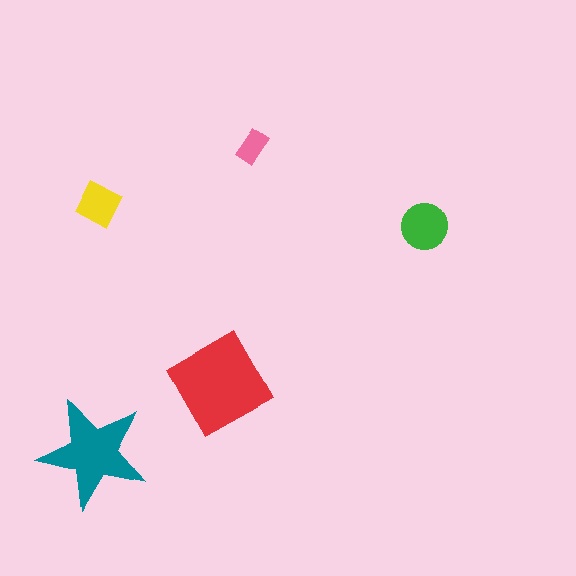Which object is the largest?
The red diamond.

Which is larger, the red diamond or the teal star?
The red diamond.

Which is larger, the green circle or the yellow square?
The green circle.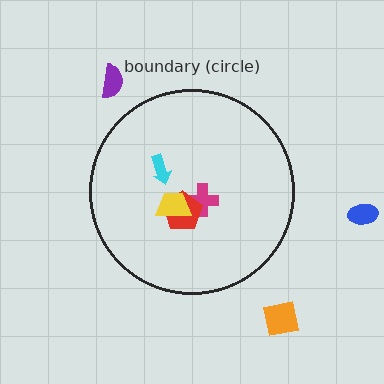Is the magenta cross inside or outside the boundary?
Inside.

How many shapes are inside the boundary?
4 inside, 3 outside.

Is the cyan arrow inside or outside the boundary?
Inside.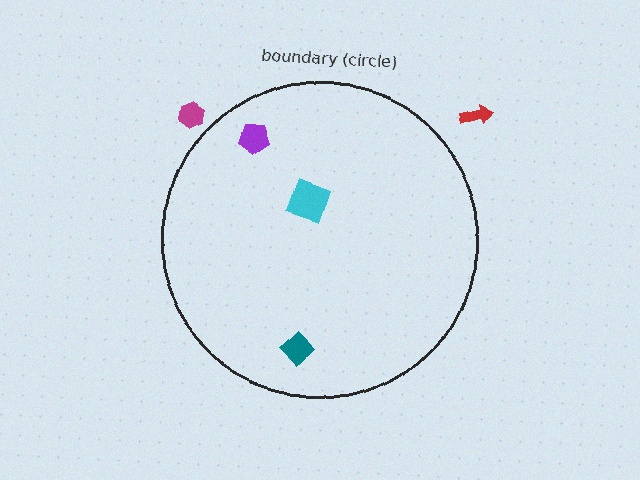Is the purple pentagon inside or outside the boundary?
Inside.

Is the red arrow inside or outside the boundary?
Outside.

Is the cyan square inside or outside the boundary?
Inside.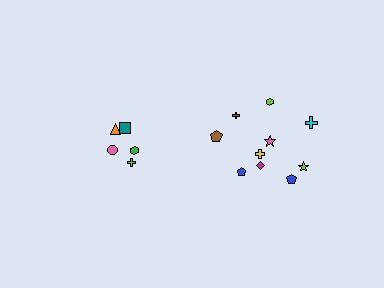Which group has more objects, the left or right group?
The right group.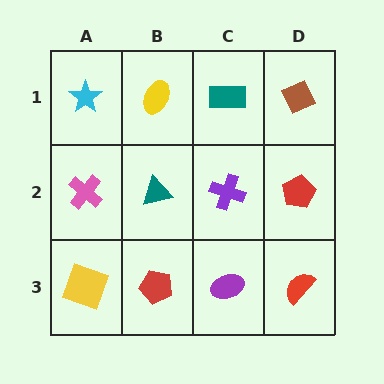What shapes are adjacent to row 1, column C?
A purple cross (row 2, column C), a yellow ellipse (row 1, column B), a brown diamond (row 1, column D).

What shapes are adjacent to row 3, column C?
A purple cross (row 2, column C), a red pentagon (row 3, column B), a red semicircle (row 3, column D).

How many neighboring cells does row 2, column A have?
3.